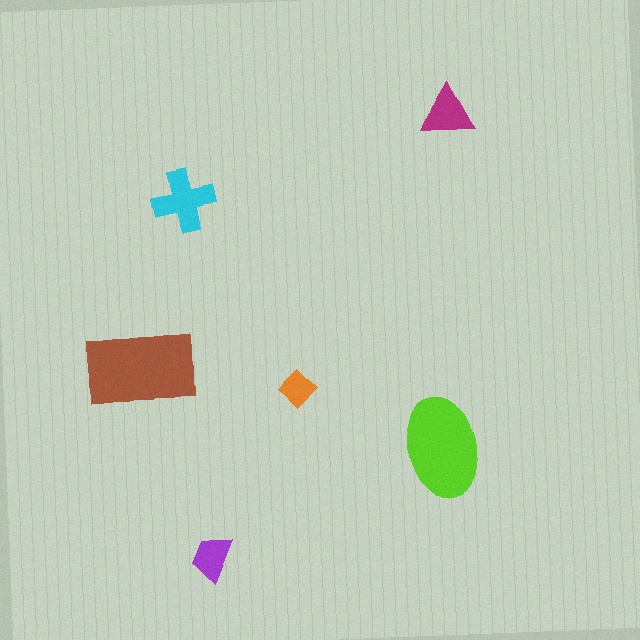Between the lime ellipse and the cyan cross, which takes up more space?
The lime ellipse.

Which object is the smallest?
The orange diamond.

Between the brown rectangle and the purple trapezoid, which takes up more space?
The brown rectangle.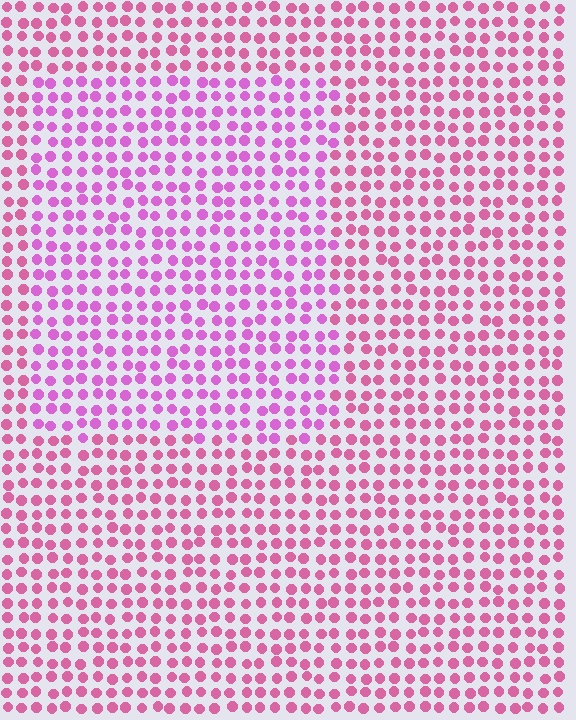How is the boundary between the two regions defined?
The boundary is defined purely by a slight shift in hue (about 26 degrees). Spacing, size, and orientation are identical on both sides.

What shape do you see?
I see a rectangle.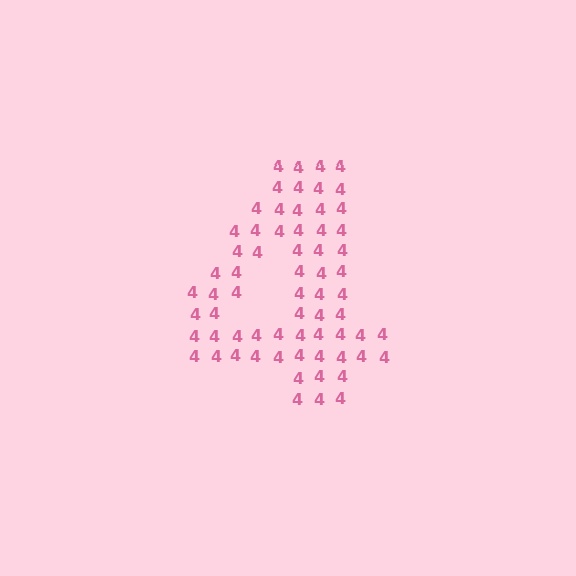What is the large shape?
The large shape is the digit 4.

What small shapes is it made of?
It is made of small digit 4's.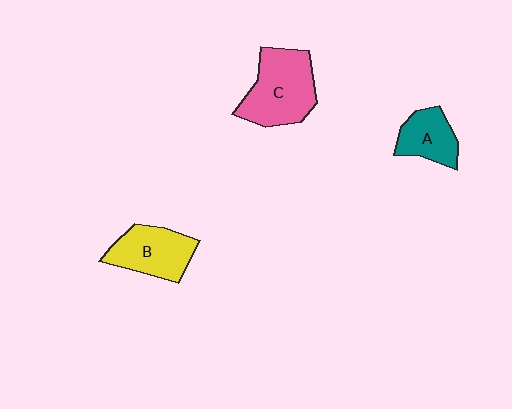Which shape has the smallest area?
Shape A (teal).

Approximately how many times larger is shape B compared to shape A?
Approximately 1.4 times.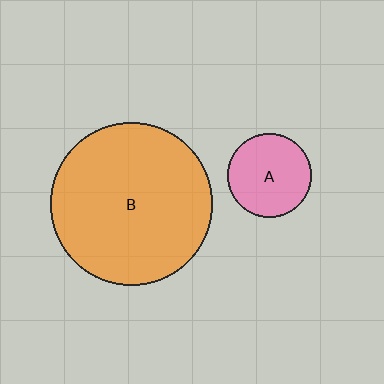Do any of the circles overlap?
No, none of the circles overlap.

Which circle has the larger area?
Circle B (orange).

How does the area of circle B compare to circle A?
Approximately 3.8 times.